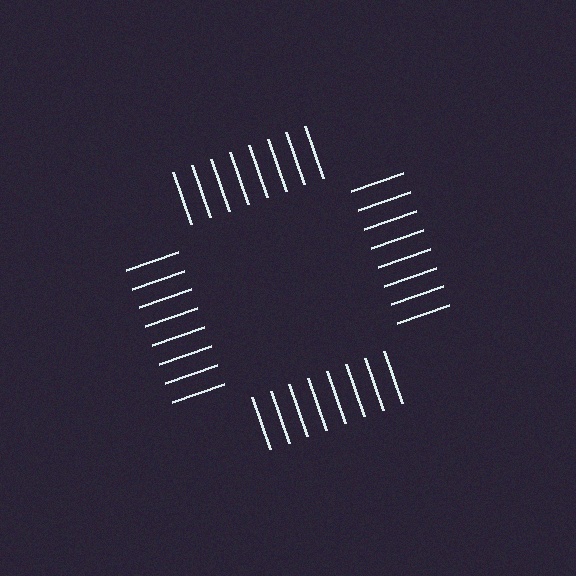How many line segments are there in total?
32 — 8 along each of the 4 edges.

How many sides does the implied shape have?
4 sides — the line-ends trace a square.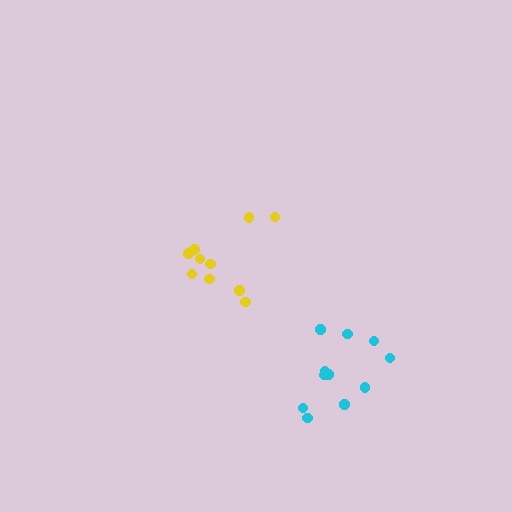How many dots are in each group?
Group 1: 10 dots, Group 2: 11 dots (21 total).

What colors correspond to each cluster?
The clusters are colored: yellow, cyan.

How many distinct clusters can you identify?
There are 2 distinct clusters.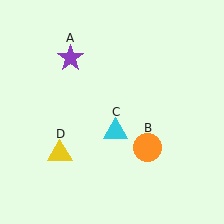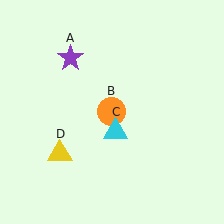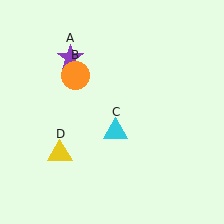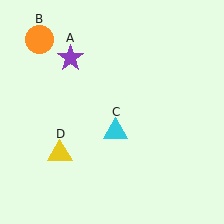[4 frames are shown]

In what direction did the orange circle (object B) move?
The orange circle (object B) moved up and to the left.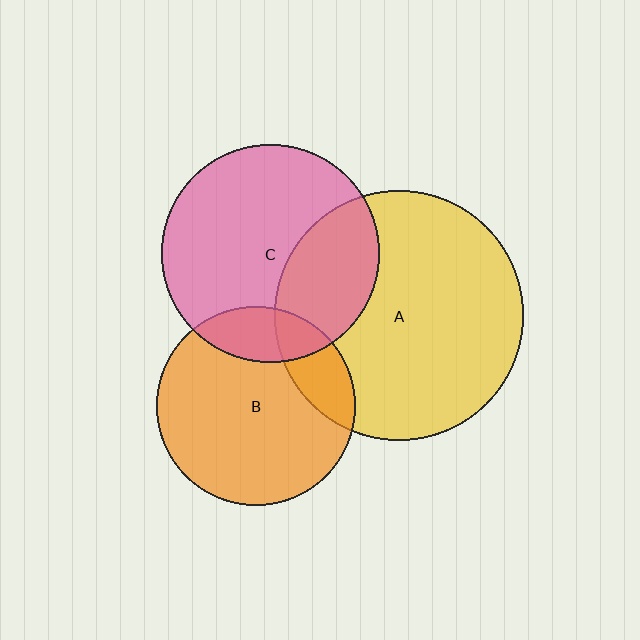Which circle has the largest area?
Circle A (yellow).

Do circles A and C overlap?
Yes.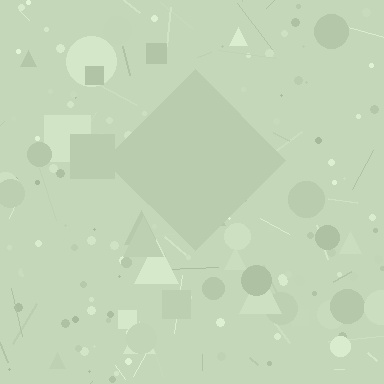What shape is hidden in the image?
A diamond is hidden in the image.